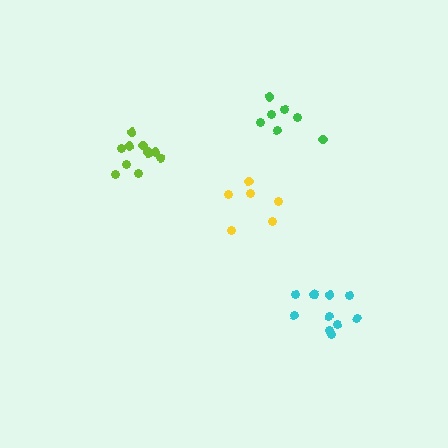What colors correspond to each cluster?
The clusters are colored: cyan, green, lime, yellow.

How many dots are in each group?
Group 1: 11 dots, Group 2: 7 dots, Group 3: 11 dots, Group 4: 6 dots (35 total).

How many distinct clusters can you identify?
There are 4 distinct clusters.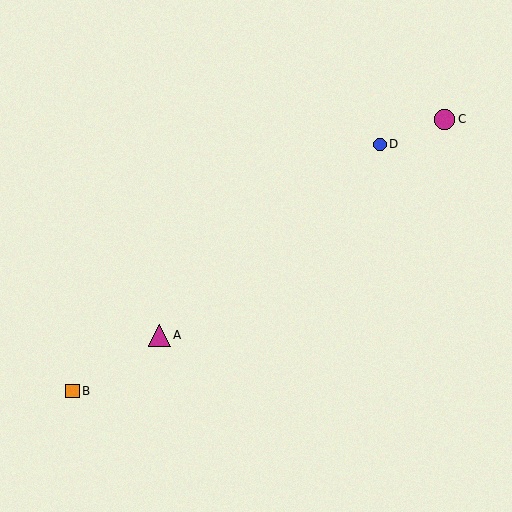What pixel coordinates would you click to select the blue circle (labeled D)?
Click at (380, 144) to select the blue circle D.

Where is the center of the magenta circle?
The center of the magenta circle is at (445, 119).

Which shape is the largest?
The magenta triangle (labeled A) is the largest.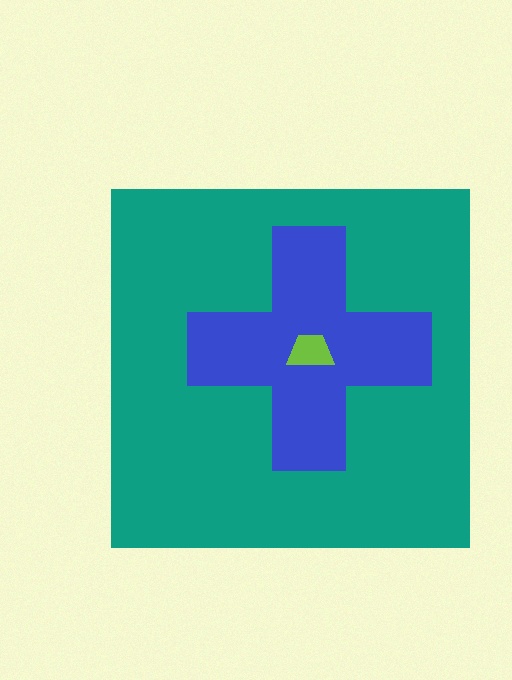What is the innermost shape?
The lime trapezoid.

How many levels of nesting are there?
3.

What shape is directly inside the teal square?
The blue cross.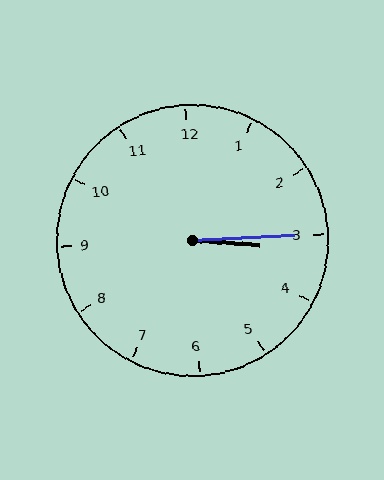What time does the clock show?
3:15.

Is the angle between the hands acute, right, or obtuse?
It is acute.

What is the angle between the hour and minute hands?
Approximately 8 degrees.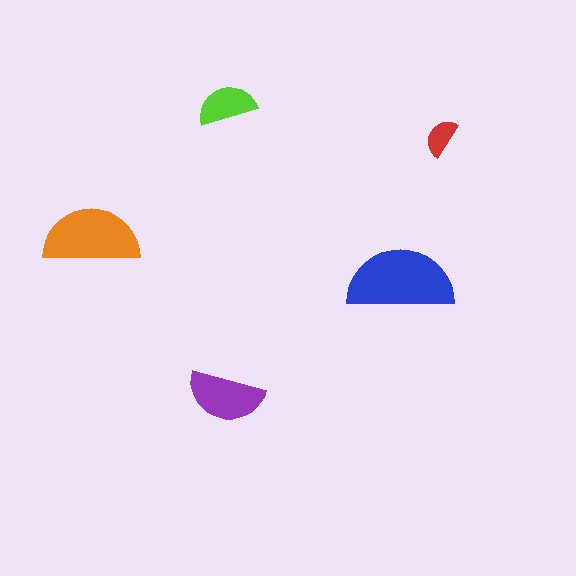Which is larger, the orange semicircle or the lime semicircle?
The orange one.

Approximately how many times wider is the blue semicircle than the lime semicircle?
About 2 times wider.